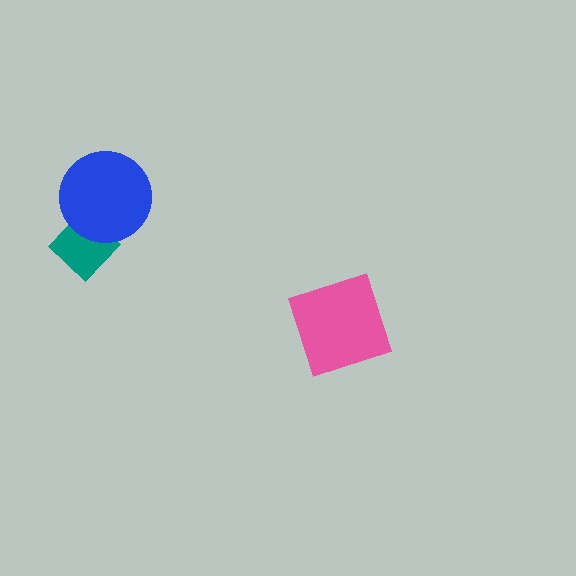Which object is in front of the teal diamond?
The blue circle is in front of the teal diamond.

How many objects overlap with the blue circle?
1 object overlaps with the blue circle.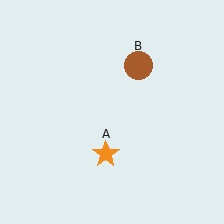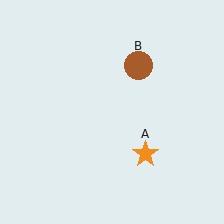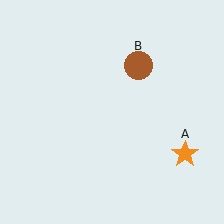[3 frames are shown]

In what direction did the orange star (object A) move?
The orange star (object A) moved right.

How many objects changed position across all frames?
1 object changed position: orange star (object A).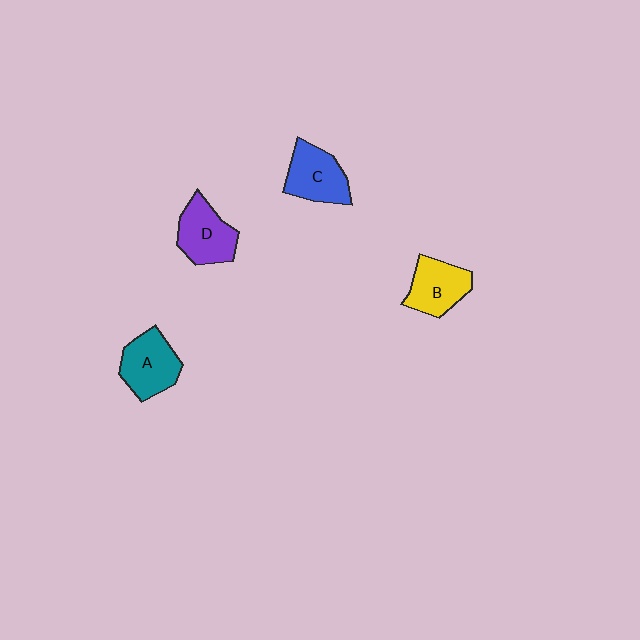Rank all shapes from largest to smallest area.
From largest to smallest: A (teal), C (blue), D (purple), B (yellow).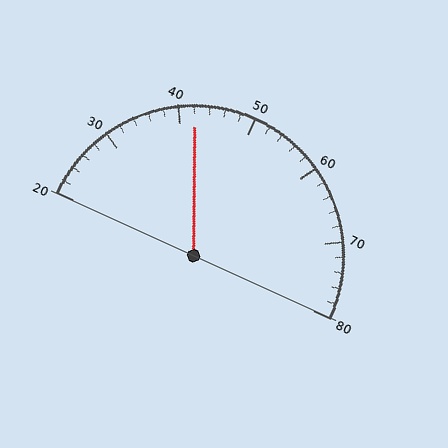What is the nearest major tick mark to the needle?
The nearest major tick mark is 40.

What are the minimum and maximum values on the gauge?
The gauge ranges from 20 to 80.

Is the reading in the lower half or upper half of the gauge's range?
The reading is in the lower half of the range (20 to 80).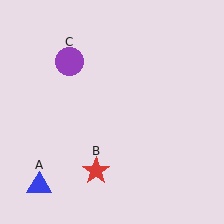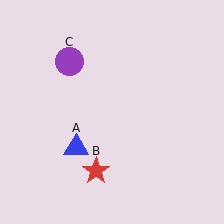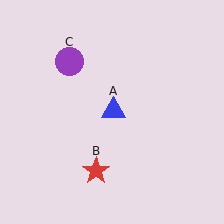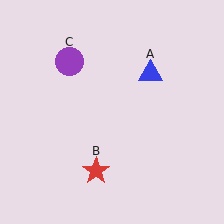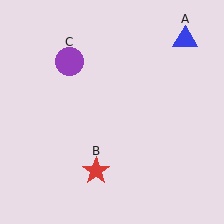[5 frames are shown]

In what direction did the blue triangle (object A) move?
The blue triangle (object A) moved up and to the right.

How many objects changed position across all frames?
1 object changed position: blue triangle (object A).